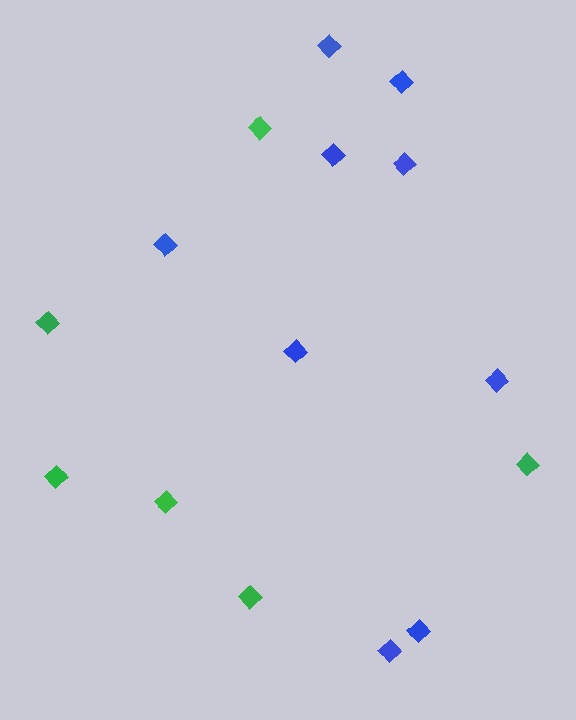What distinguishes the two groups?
There are 2 groups: one group of green diamonds (6) and one group of blue diamonds (9).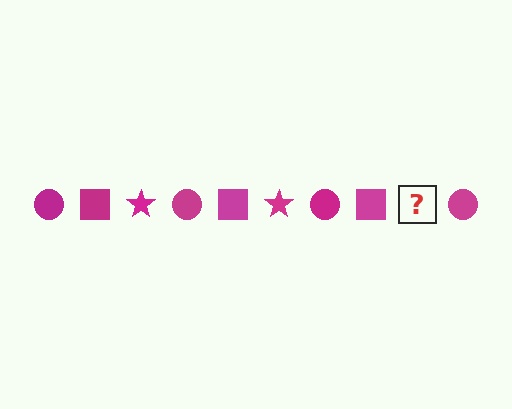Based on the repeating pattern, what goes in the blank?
The blank should be a magenta star.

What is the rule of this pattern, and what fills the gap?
The rule is that the pattern cycles through circle, square, star shapes in magenta. The gap should be filled with a magenta star.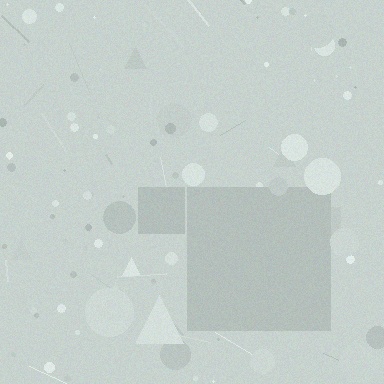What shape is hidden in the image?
A square is hidden in the image.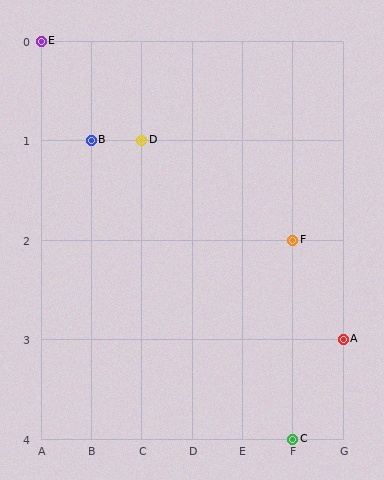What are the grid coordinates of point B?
Point B is at grid coordinates (B, 1).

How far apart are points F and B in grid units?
Points F and B are 4 columns and 1 row apart (about 4.1 grid units diagonally).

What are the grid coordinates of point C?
Point C is at grid coordinates (F, 4).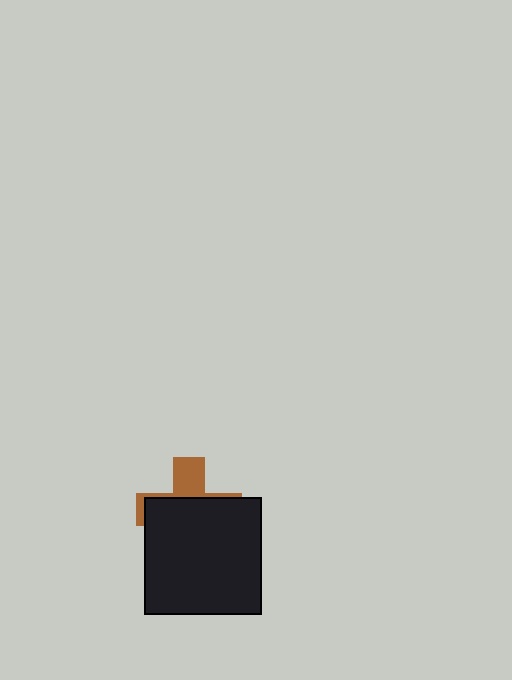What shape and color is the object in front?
The object in front is a black square.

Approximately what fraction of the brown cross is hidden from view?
Roughly 68% of the brown cross is hidden behind the black square.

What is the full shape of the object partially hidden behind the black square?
The partially hidden object is a brown cross.